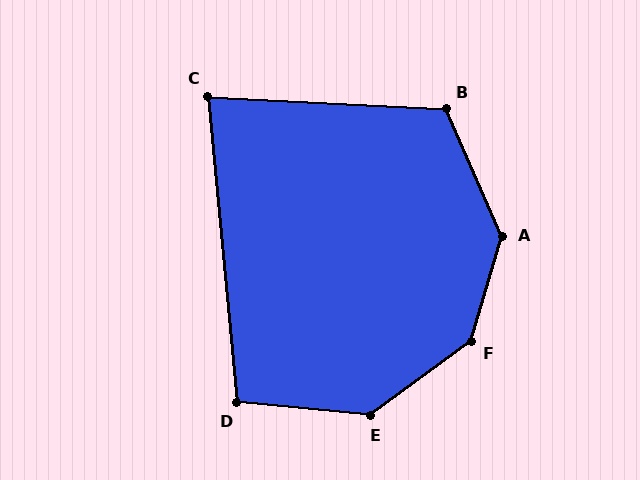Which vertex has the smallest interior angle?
C, at approximately 82 degrees.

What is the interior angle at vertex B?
Approximately 117 degrees (obtuse).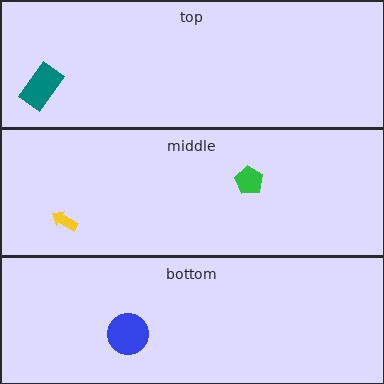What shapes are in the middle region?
The green pentagon, the yellow arrow.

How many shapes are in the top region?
1.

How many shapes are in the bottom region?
1.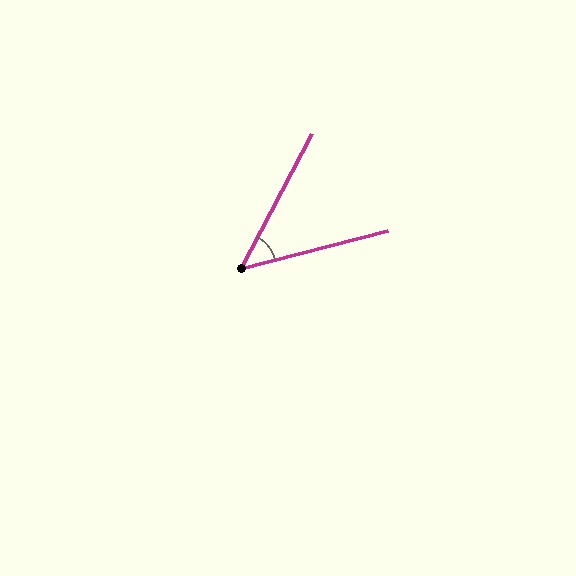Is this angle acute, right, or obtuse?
It is acute.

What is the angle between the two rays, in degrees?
Approximately 48 degrees.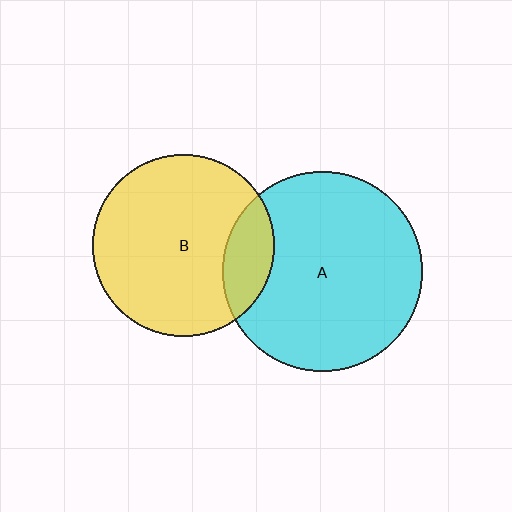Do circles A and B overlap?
Yes.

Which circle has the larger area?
Circle A (cyan).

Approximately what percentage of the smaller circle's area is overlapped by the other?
Approximately 15%.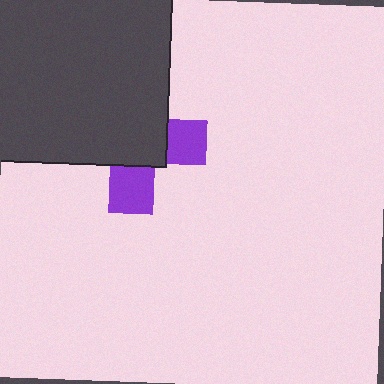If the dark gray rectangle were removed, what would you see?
You would see the complete purple cross.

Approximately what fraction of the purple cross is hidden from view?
Roughly 66% of the purple cross is hidden behind the dark gray rectangle.